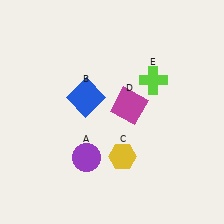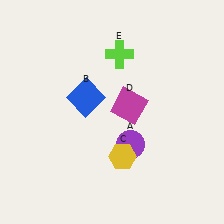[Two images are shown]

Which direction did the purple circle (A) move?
The purple circle (A) moved right.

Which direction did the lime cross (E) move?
The lime cross (E) moved left.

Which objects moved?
The objects that moved are: the purple circle (A), the lime cross (E).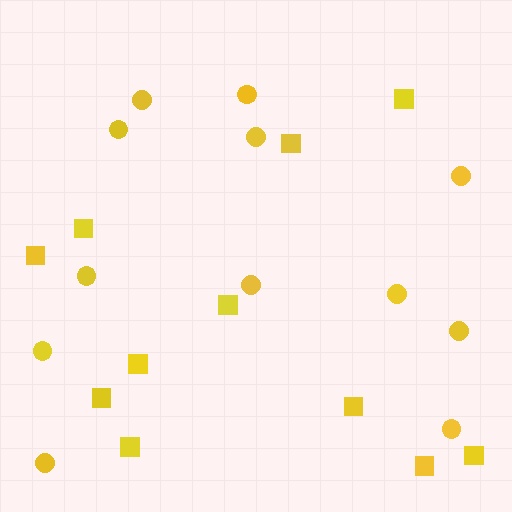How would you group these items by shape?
There are 2 groups: one group of circles (12) and one group of squares (11).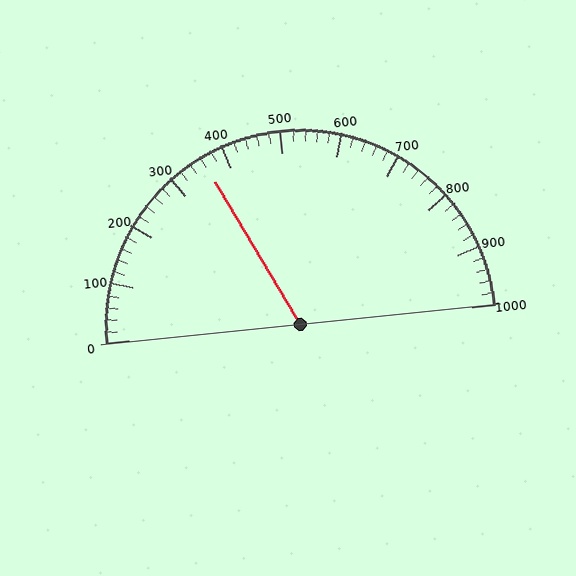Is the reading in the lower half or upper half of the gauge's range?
The reading is in the lower half of the range (0 to 1000).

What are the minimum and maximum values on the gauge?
The gauge ranges from 0 to 1000.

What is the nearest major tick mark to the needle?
The nearest major tick mark is 400.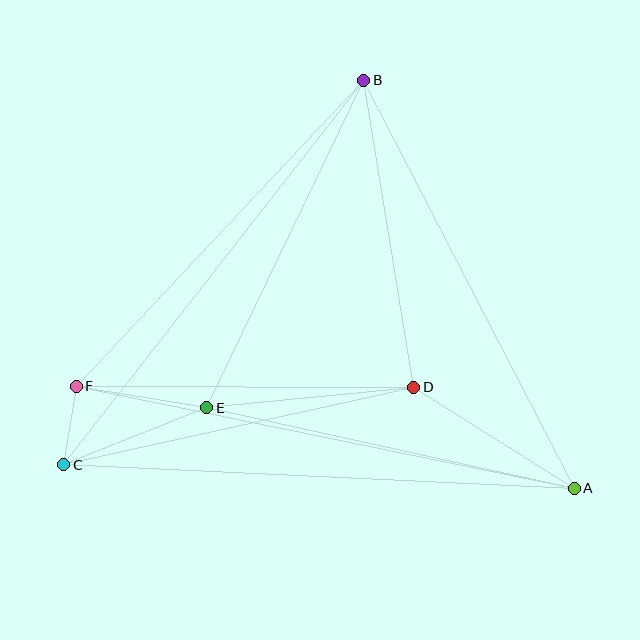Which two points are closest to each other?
Points C and F are closest to each other.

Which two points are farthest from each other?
Points A and C are farthest from each other.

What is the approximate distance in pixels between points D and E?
The distance between D and E is approximately 208 pixels.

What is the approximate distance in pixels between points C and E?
The distance between C and E is approximately 154 pixels.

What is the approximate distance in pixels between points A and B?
The distance between A and B is approximately 459 pixels.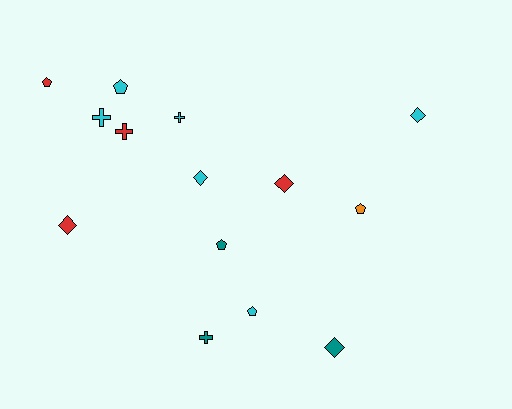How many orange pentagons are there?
There is 1 orange pentagon.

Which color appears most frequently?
Cyan, with 6 objects.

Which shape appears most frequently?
Diamond, with 5 objects.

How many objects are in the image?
There are 14 objects.